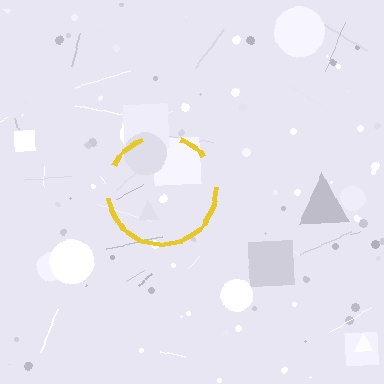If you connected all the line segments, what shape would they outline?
They would outline a circle.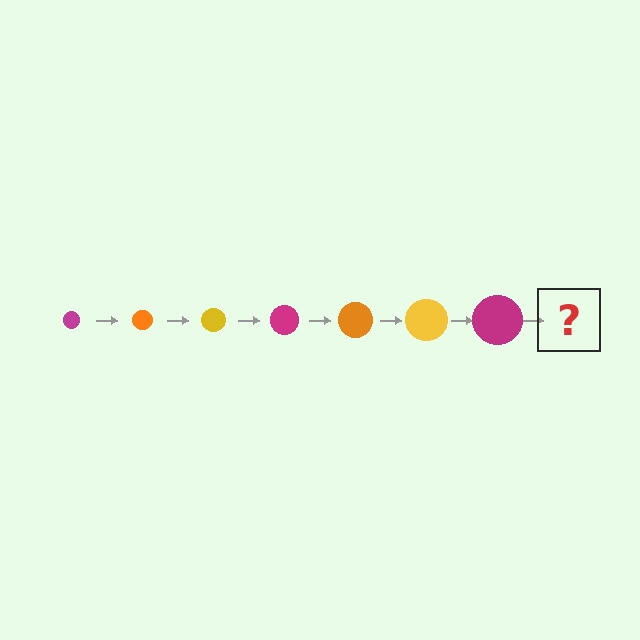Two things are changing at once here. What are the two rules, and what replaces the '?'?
The two rules are that the circle grows larger each step and the color cycles through magenta, orange, and yellow. The '?' should be an orange circle, larger than the previous one.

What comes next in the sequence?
The next element should be an orange circle, larger than the previous one.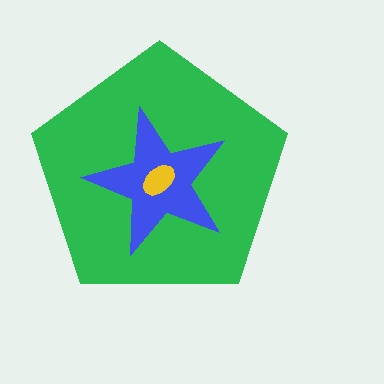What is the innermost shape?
The yellow ellipse.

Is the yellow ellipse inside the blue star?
Yes.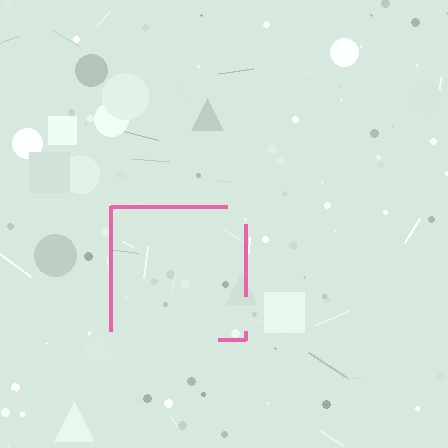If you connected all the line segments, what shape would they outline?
They would outline a square.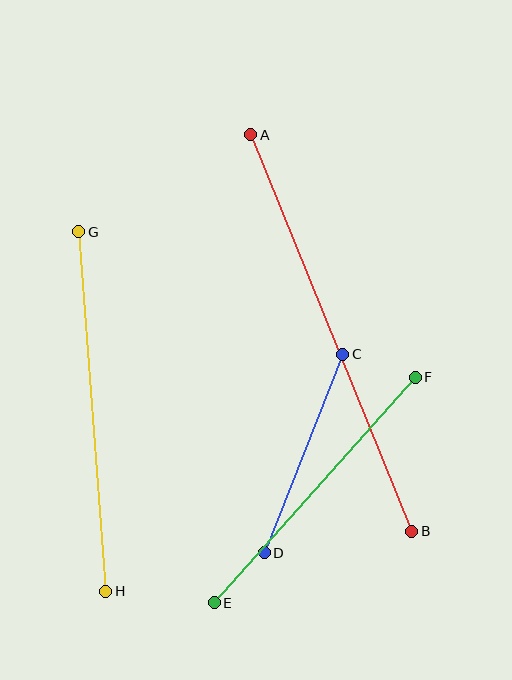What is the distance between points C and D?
The distance is approximately 213 pixels.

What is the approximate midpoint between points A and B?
The midpoint is at approximately (331, 333) pixels.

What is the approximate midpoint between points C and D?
The midpoint is at approximately (304, 453) pixels.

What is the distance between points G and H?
The distance is approximately 360 pixels.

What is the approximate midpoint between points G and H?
The midpoint is at approximately (92, 412) pixels.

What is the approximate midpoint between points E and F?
The midpoint is at approximately (315, 490) pixels.